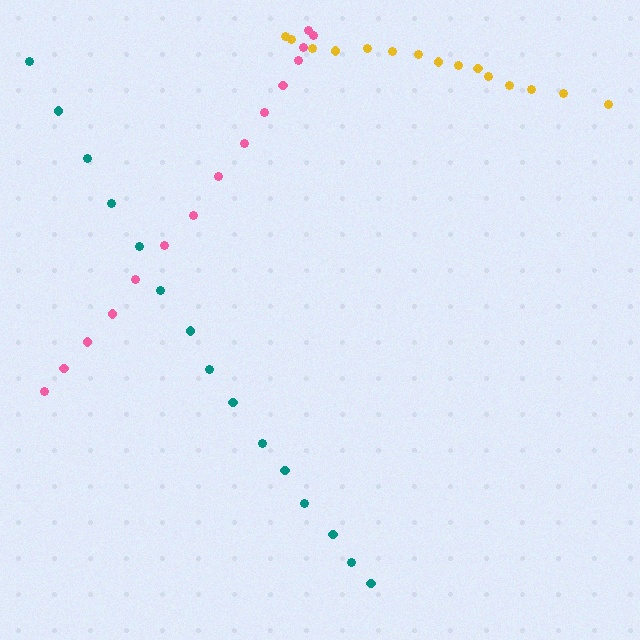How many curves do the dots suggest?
There are 3 distinct paths.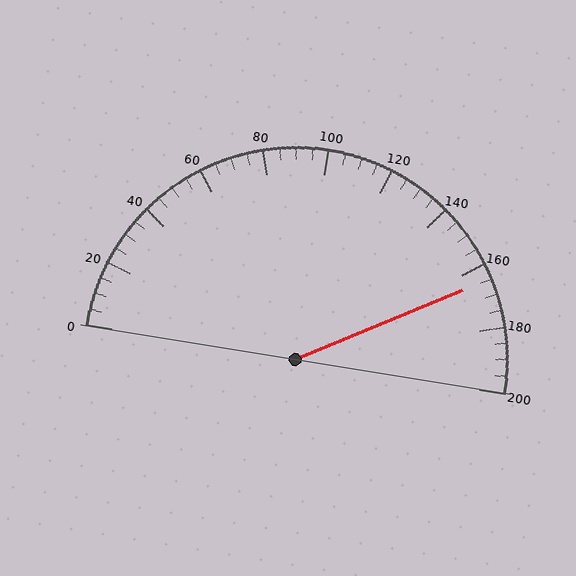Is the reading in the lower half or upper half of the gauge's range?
The reading is in the upper half of the range (0 to 200).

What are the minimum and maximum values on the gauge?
The gauge ranges from 0 to 200.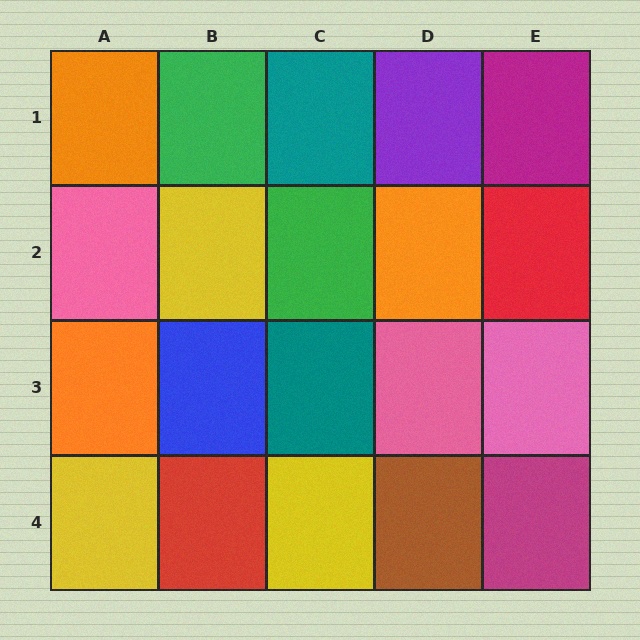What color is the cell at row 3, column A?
Orange.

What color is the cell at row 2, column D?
Orange.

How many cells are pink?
3 cells are pink.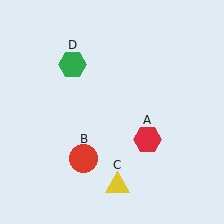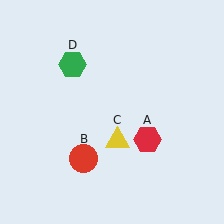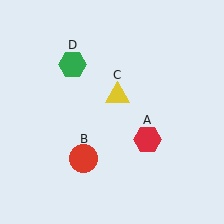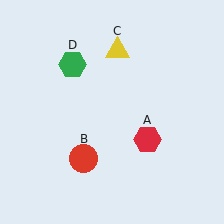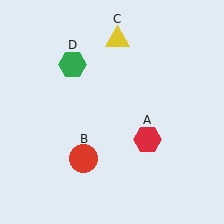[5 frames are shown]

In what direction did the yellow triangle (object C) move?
The yellow triangle (object C) moved up.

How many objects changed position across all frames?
1 object changed position: yellow triangle (object C).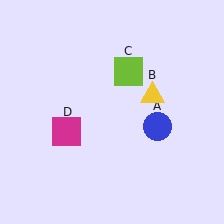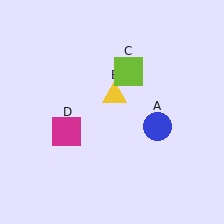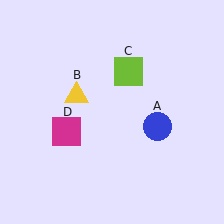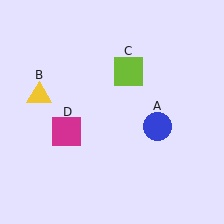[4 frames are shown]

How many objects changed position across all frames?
1 object changed position: yellow triangle (object B).